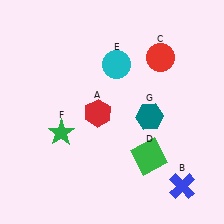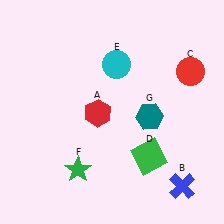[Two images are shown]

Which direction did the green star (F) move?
The green star (F) moved down.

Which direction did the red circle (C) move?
The red circle (C) moved right.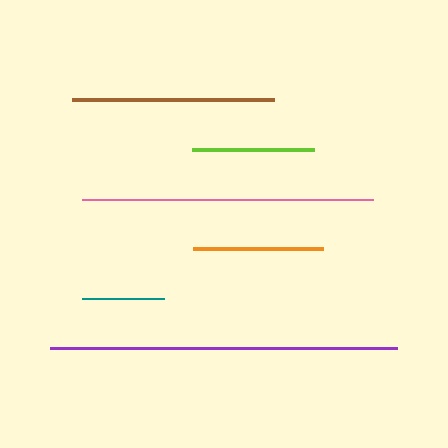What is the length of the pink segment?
The pink segment is approximately 291 pixels long.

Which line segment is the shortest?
The teal line is the shortest at approximately 82 pixels.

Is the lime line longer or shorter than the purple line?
The purple line is longer than the lime line.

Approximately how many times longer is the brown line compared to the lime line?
The brown line is approximately 1.7 times the length of the lime line.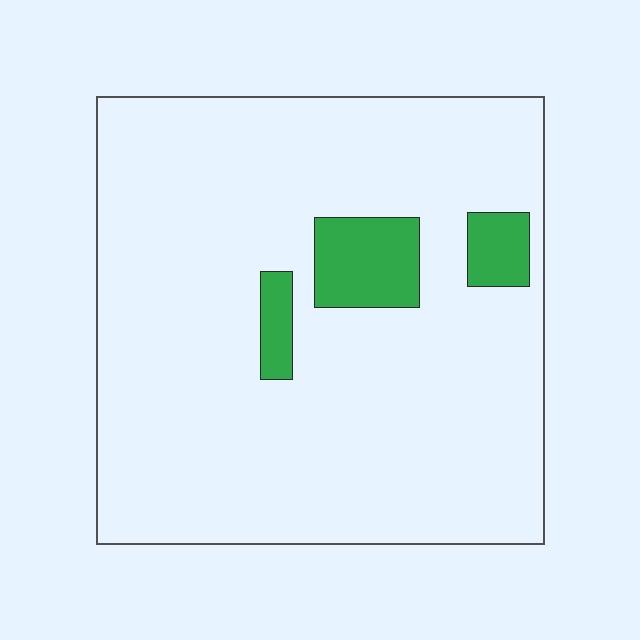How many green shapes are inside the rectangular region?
3.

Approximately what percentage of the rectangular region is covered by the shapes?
Approximately 10%.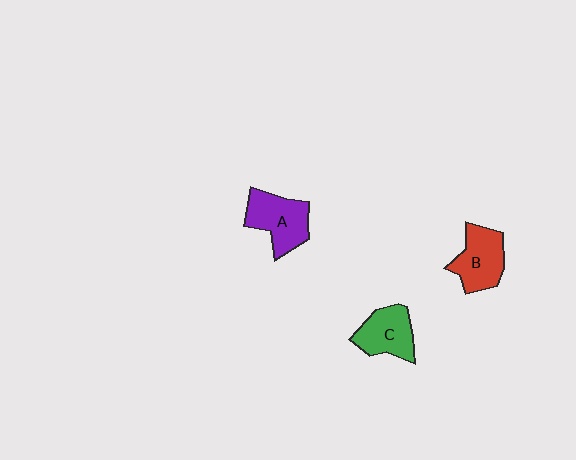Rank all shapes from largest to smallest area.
From largest to smallest: A (purple), B (red), C (green).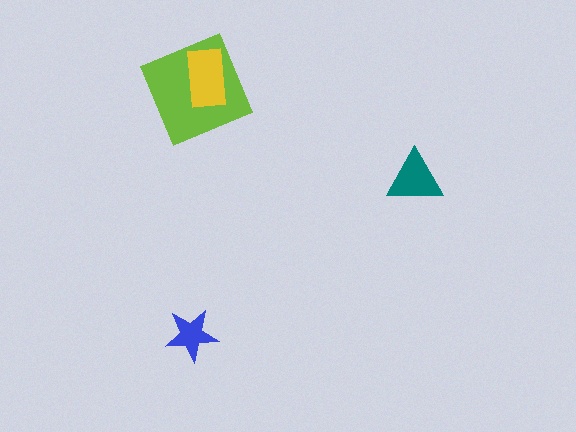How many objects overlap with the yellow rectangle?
1 object overlaps with the yellow rectangle.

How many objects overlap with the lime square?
1 object overlaps with the lime square.